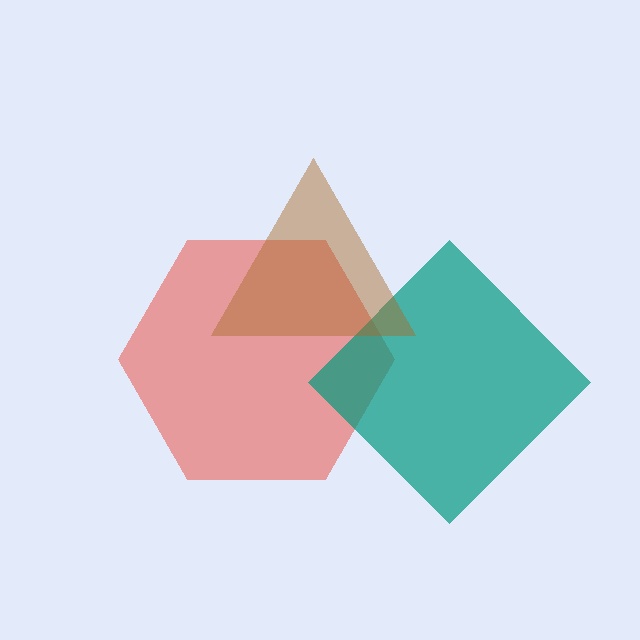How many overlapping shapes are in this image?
There are 3 overlapping shapes in the image.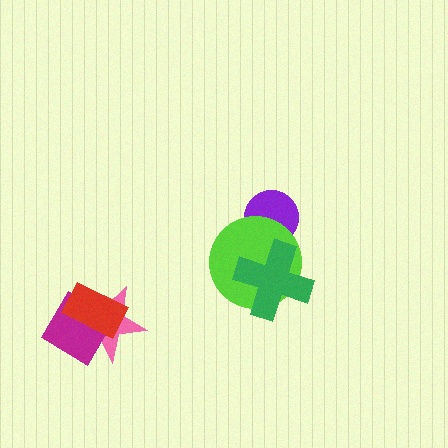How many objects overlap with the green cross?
1 object overlaps with the green cross.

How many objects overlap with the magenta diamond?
2 objects overlap with the magenta diamond.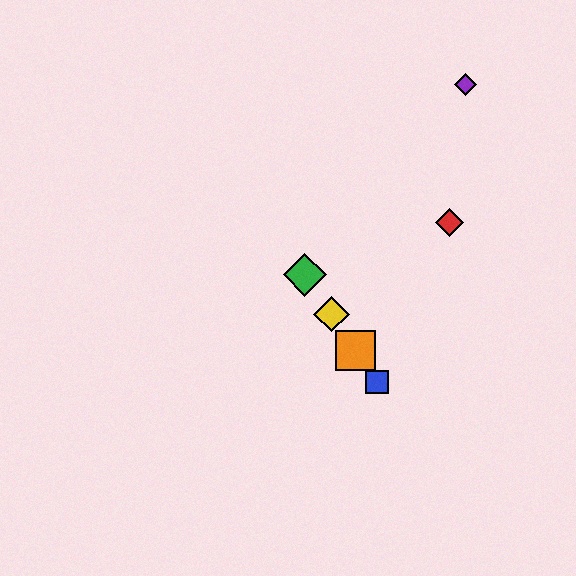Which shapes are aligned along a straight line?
The blue square, the green diamond, the yellow diamond, the orange square are aligned along a straight line.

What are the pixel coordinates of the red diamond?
The red diamond is at (449, 222).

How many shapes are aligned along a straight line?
4 shapes (the blue square, the green diamond, the yellow diamond, the orange square) are aligned along a straight line.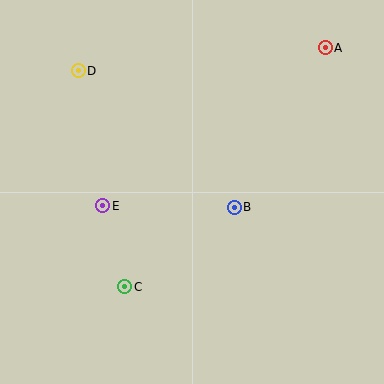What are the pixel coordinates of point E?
Point E is at (103, 206).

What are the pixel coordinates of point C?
Point C is at (125, 287).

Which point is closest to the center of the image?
Point B at (234, 207) is closest to the center.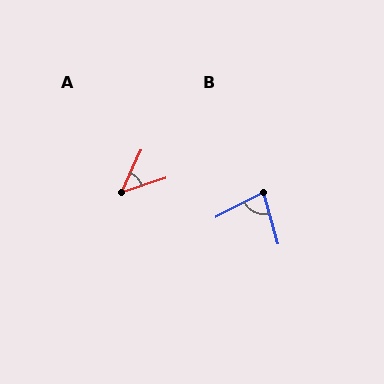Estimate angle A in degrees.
Approximately 47 degrees.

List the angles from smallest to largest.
A (47°), B (79°).